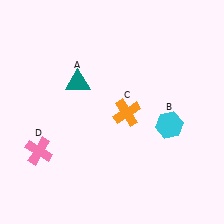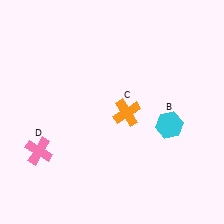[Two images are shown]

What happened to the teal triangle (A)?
The teal triangle (A) was removed in Image 2. It was in the top-left area of Image 1.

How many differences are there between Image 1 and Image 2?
There is 1 difference between the two images.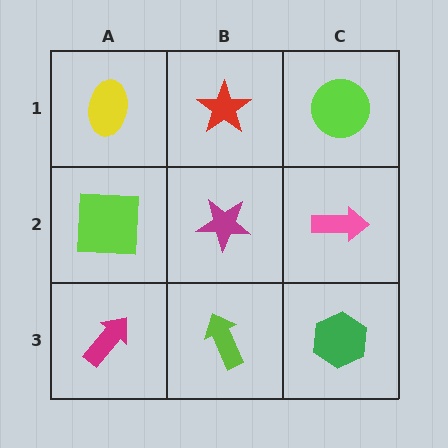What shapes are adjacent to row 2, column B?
A red star (row 1, column B), a lime arrow (row 3, column B), a lime square (row 2, column A), a pink arrow (row 2, column C).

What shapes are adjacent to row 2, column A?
A yellow ellipse (row 1, column A), a magenta arrow (row 3, column A), a magenta star (row 2, column B).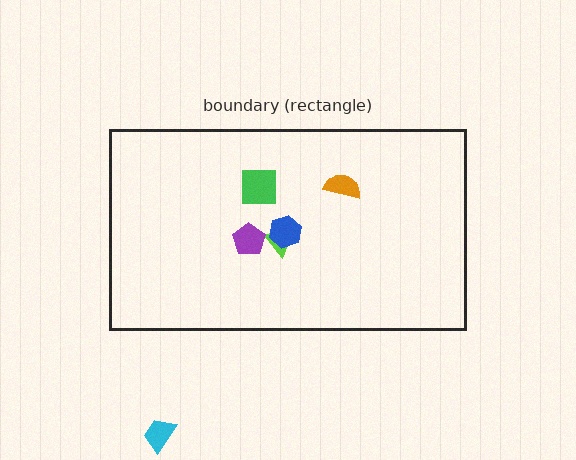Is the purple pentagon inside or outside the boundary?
Inside.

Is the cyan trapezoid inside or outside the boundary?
Outside.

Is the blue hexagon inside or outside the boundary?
Inside.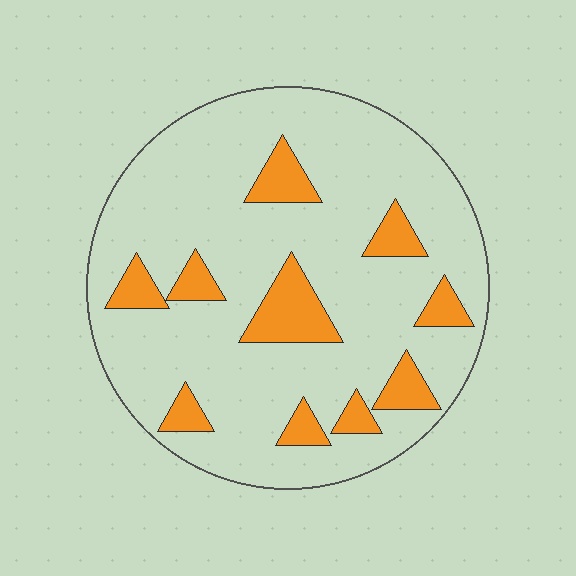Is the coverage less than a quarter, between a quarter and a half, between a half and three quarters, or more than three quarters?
Less than a quarter.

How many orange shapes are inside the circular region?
10.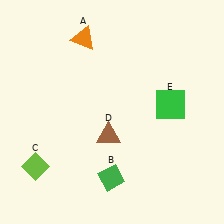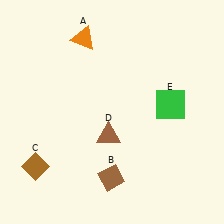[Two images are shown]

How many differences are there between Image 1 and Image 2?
There are 2 differences between the two images.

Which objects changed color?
B changed from green to brown. C changed from lime to brown.